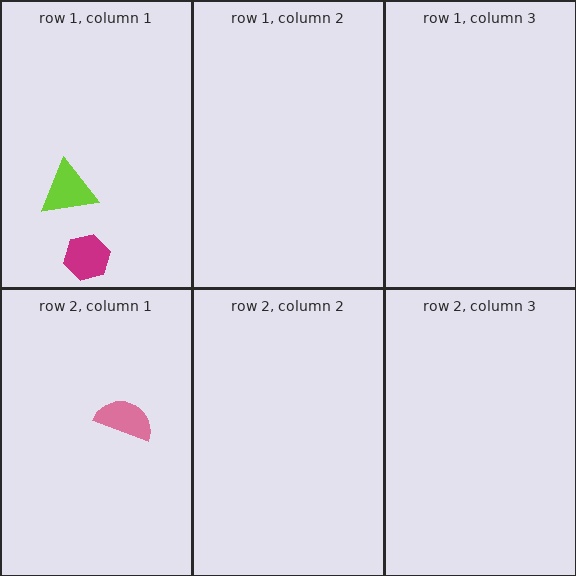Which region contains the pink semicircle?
The row 2, column 1 region.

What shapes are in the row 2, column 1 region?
The pink semicircle.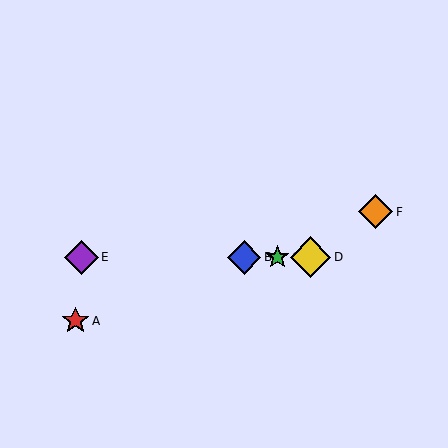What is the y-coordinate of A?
Object A is at y≈321.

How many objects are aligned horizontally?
4 objects (B, C, D, E) are aligned horizontally.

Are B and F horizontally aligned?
No, B is at y≈257 and F is at y≈212.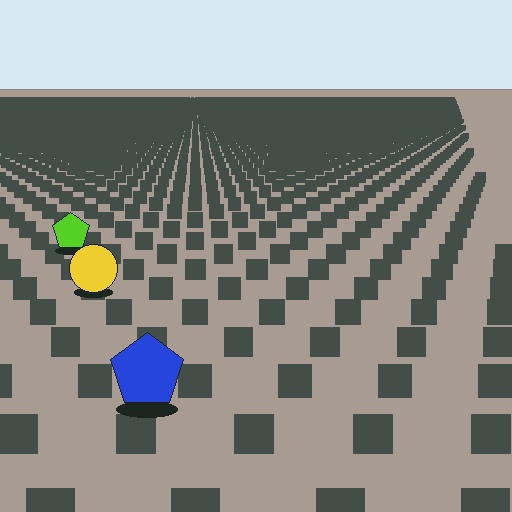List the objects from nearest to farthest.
From nearest to farthest: the blue pentagon, the yellow circle, the lime pentagon.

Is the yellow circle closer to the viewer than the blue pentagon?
No. The blue pentagon is closer — you can tell from the texture gradient: the ground texture is coarser near it.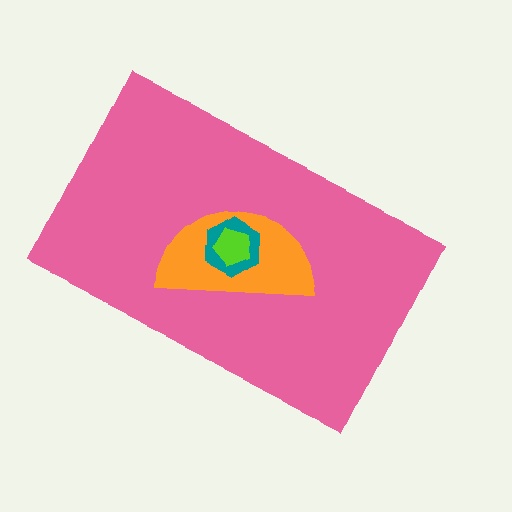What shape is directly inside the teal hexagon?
The lime pentagon.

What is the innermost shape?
The lime pentagon.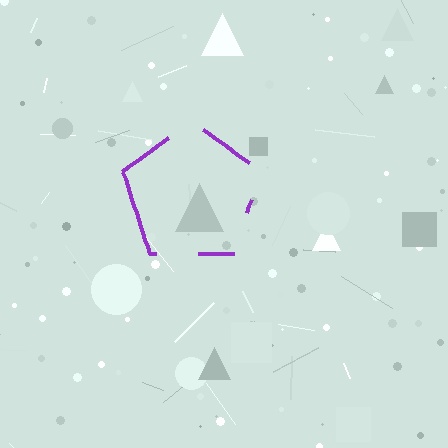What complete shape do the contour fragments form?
The contour fragments form a pentagon.